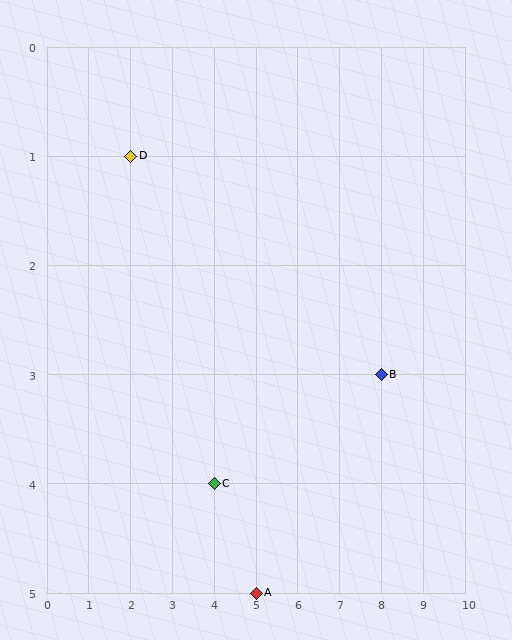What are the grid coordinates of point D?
Point D is at grid coordinates (2, 1).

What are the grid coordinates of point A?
Point A is at grid coordinates (5, 5).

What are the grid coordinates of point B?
Point B is at grid coordinates (8, 3).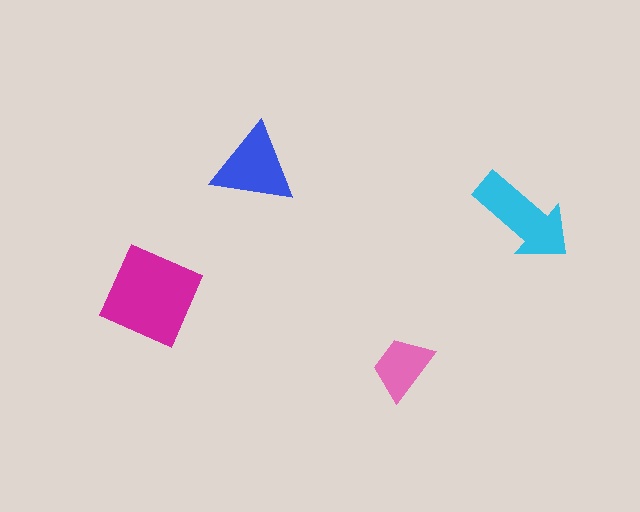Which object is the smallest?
The pink trapezoid.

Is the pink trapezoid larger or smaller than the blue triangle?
Smaller.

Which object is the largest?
The magenta diamond.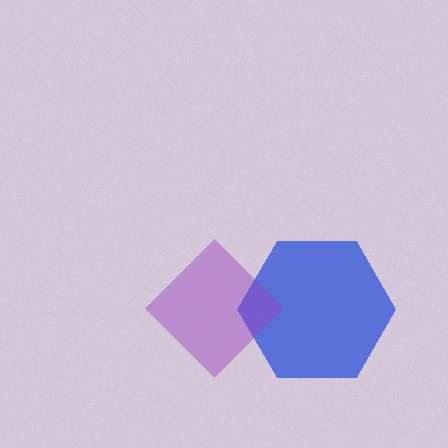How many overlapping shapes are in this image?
There are 2 overlapping shapes in the image.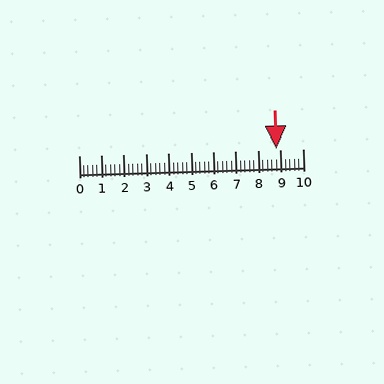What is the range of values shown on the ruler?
The ruler shows values from 0 to 10.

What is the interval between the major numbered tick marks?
The major tick marks are spaced 1 units apart.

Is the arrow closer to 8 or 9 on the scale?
The arrow is closer to 9.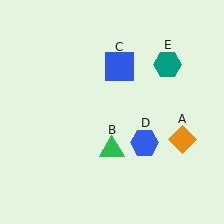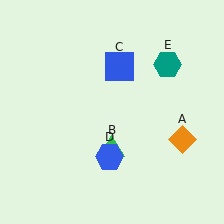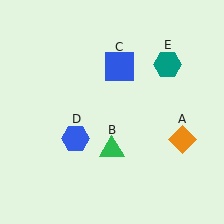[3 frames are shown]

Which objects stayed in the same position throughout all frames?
Orange diamond (object A) and green triangle (object B) and blue square (object C) and teal hexagon (object E) remained stationary.